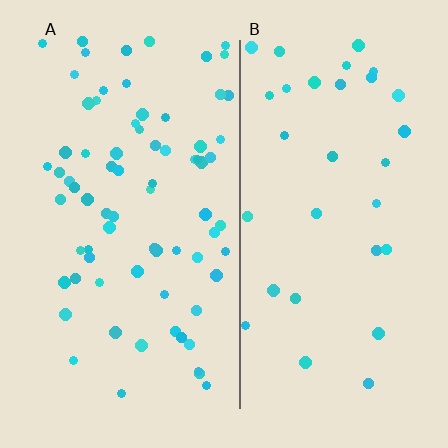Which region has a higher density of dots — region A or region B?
A (the left).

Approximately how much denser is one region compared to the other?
Approximately 2.3× — region A over region B.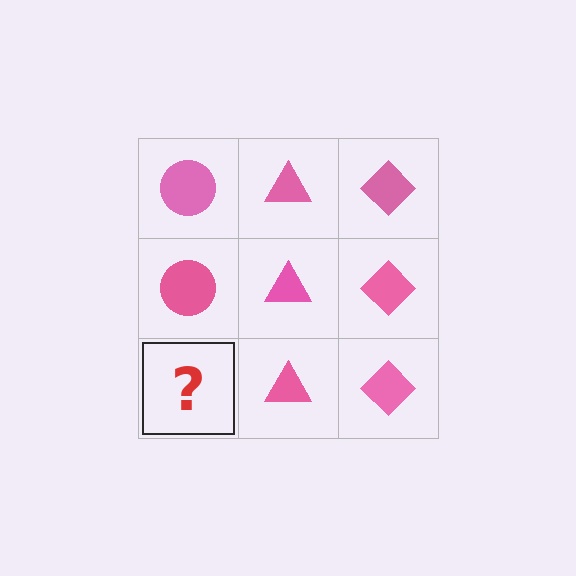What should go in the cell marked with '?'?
The missing cell should contain a pink circle.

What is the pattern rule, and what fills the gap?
The rule is that each column has a consistent shape. The gap should be filled with a pink circle.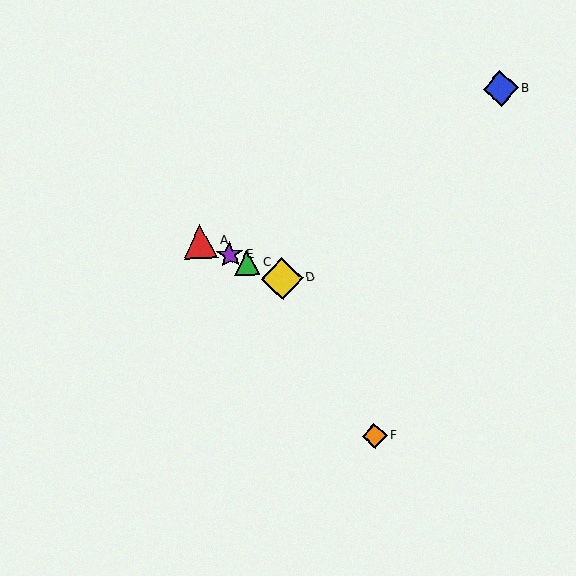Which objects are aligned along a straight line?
Objects A, C, D, E are aligned along a straight line.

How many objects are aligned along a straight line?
4 objects (A, C, D, E) are aligned along a straight line.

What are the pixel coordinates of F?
Object F is at (374, 436).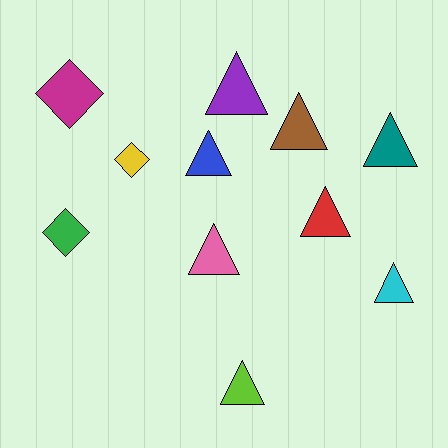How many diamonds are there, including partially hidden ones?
There are 3 diamonds.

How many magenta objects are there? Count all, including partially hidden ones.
There is 1 magenta object.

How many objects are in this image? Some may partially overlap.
There are 11 objects.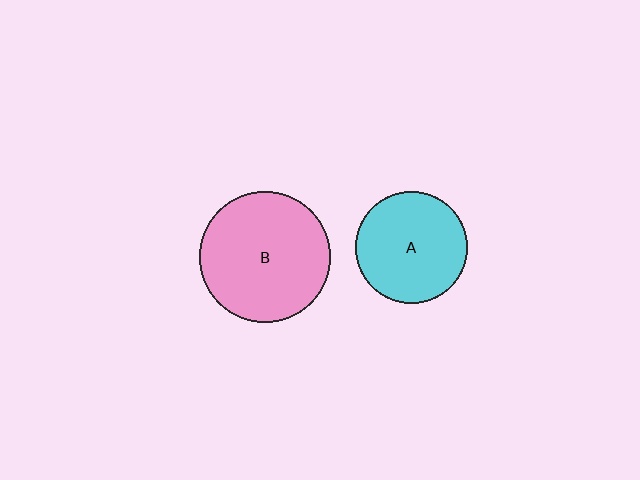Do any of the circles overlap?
No, none of the circles overlap.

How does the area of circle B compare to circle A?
Approximately 1.4 times.